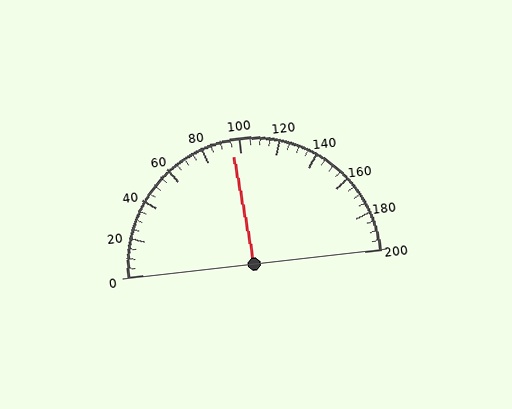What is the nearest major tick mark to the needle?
The nearest major tick mark is 100.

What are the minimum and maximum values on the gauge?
The gauge ranges from 0 to 200.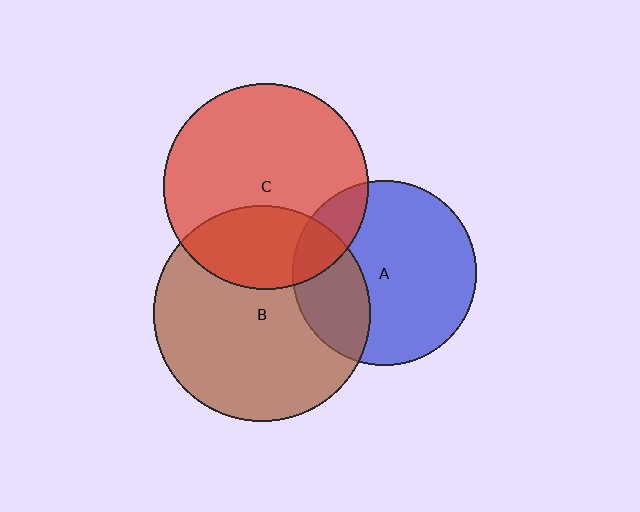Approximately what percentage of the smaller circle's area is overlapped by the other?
Approximately 30%.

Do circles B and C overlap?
Yes.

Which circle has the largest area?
Circle B (brown).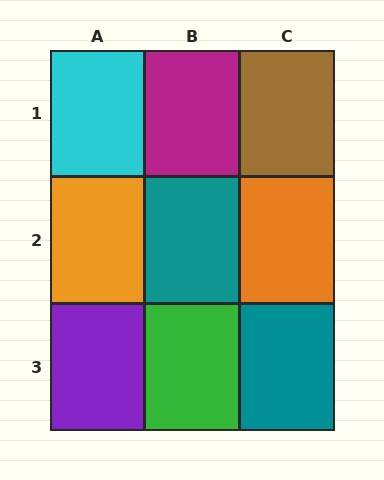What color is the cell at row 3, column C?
Teal.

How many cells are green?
1 cell is green.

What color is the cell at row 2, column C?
Orange.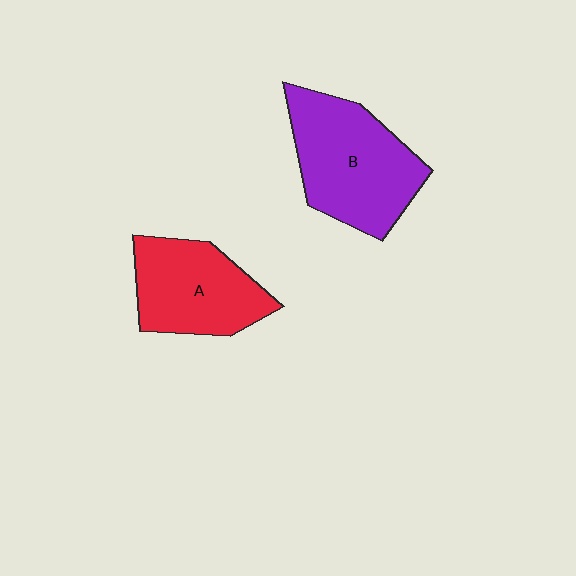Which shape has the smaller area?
Shape A (red).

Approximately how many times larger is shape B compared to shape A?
Approximately 1.3 times.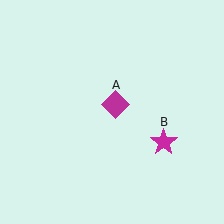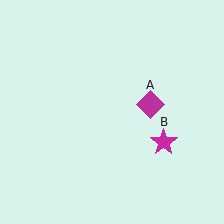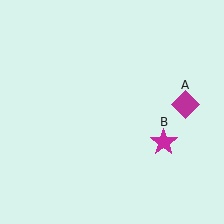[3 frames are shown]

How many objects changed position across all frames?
1 object changed position: magenta diamond (object A).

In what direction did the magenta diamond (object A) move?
The magenta diamond (object A) moved right.